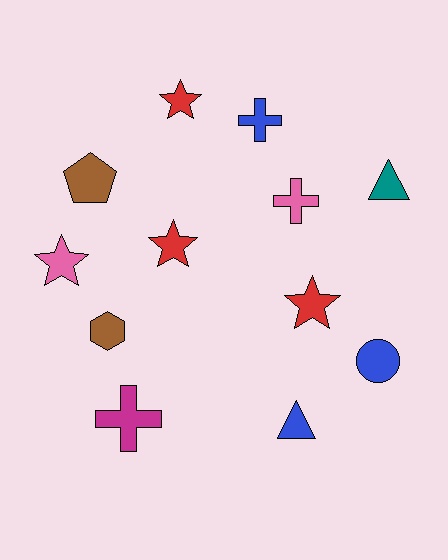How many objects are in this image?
There are 12 objects.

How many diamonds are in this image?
There are no diamonds.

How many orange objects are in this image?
There are no orange objects.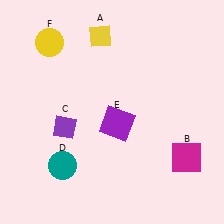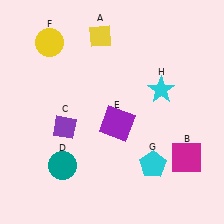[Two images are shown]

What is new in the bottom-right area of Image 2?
A cyan pentagon (G) was added in the bottom-right area of Image 2.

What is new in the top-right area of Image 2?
A cyan star (H) was added in the top-right area of Image 2.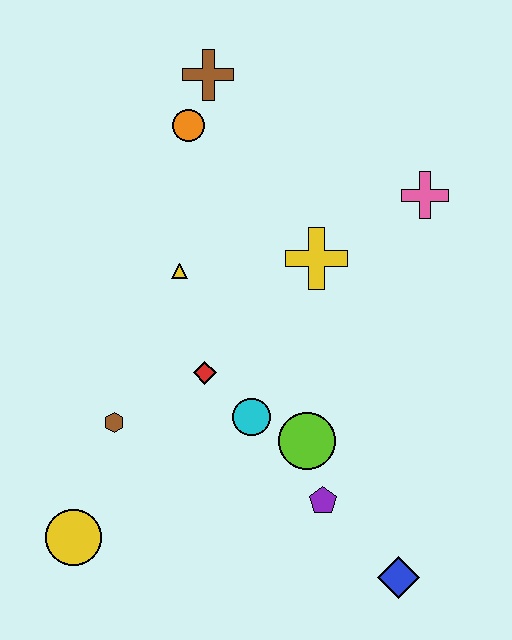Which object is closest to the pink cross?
The yellow cross is closest to the pink cross.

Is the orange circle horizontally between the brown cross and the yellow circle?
Yes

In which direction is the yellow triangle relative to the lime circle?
The yellow triangle is above the lime circle.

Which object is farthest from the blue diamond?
The brown cross is farthest from the blue diamond.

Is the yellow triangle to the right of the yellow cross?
No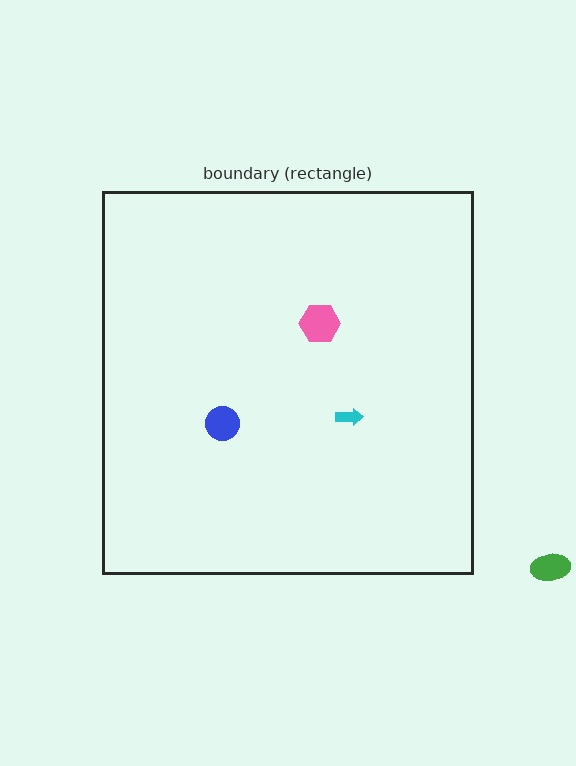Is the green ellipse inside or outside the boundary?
Outside.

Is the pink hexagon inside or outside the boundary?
Inside.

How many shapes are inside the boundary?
3 inside, 1 outside.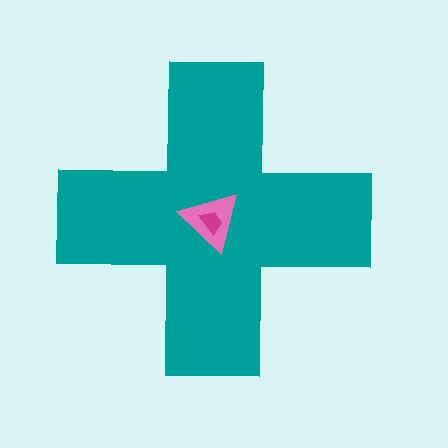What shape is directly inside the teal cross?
The pink triangle.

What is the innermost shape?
The magenta trapezoid.